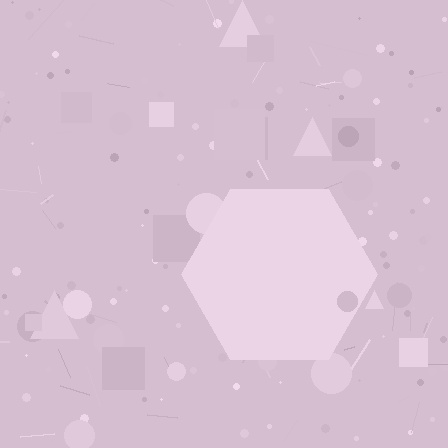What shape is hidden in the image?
A hexagon is hidden in the image.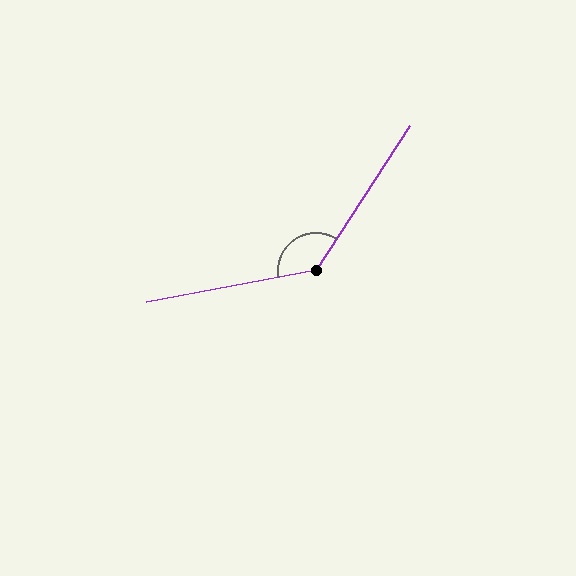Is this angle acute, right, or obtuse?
It is obtuse.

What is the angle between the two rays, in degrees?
Approximately 134 degrees.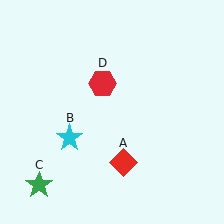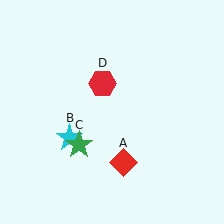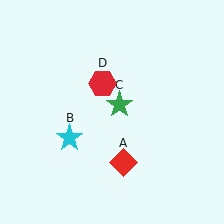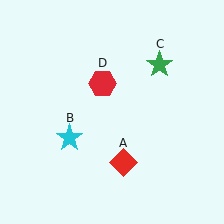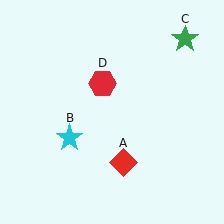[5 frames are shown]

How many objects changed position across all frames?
1 object changed position: green star (object C).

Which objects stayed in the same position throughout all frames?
Red diamond (object A) and cyan star (object B) and red hexagon (object D) remained stationary.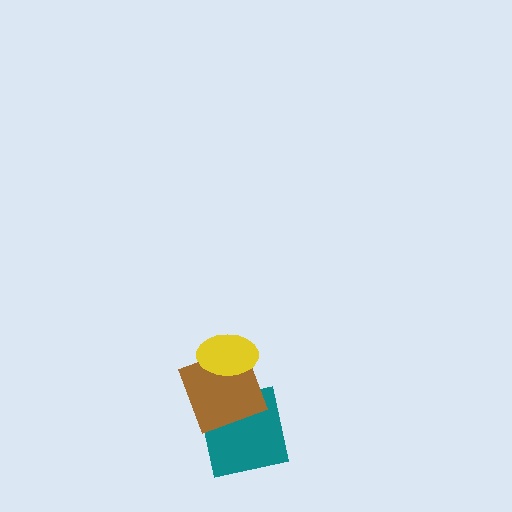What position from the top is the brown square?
The brown square is 2nd from the top.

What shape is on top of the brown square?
The yellow ellipse is on top of the brown square.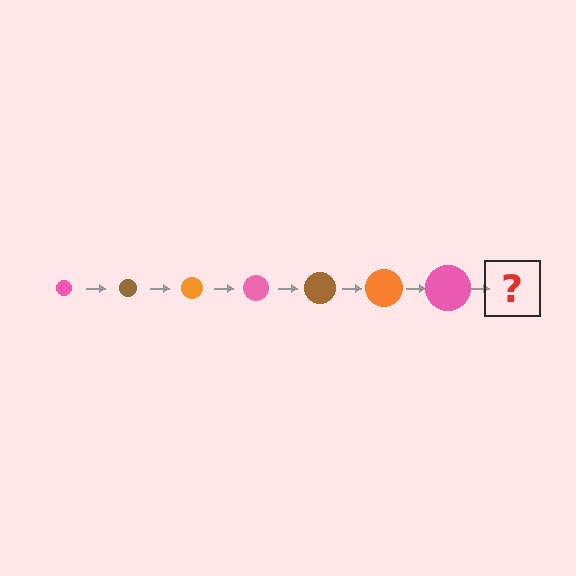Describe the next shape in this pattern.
It should be a brown circle, larger than the previous one.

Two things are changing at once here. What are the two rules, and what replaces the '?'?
The two rules are that the circle grows larger each step and the color cycles through pink, brown, and orange. The '?' should be a brown circle, larger than the previous one.